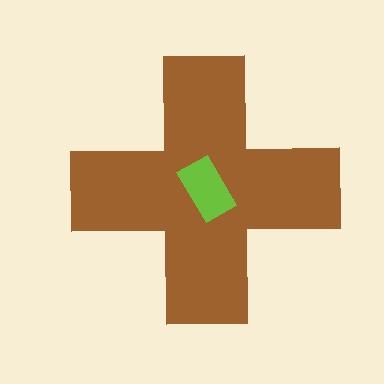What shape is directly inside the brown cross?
The lime rectangle.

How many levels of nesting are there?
2.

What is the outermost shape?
The brown cross.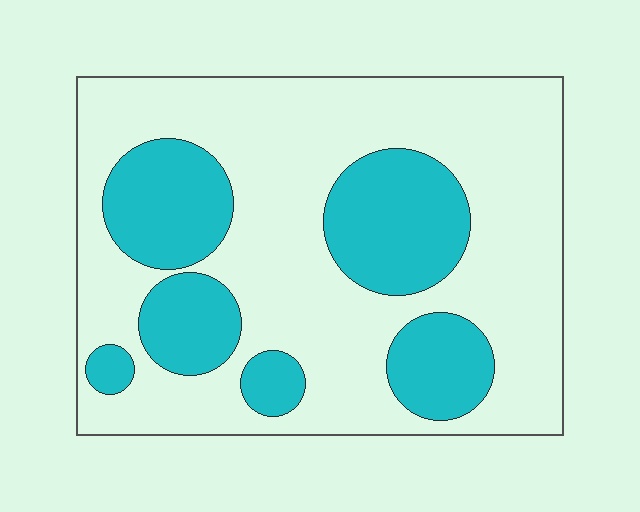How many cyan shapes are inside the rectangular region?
6.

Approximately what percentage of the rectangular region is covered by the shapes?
Approximately 30%.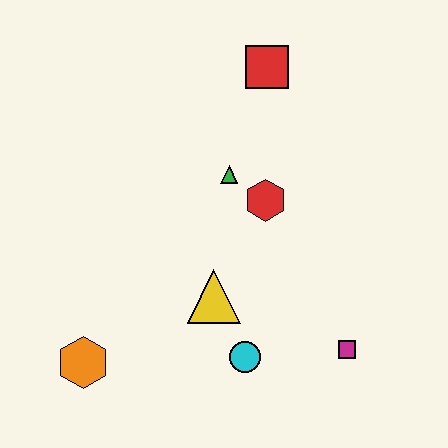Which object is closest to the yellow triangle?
The cyan circle is closest to the yellow triangle.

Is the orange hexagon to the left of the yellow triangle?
Yes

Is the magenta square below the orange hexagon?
No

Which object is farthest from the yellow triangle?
The red square is farthest from the yellow triangle.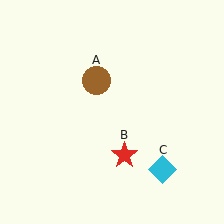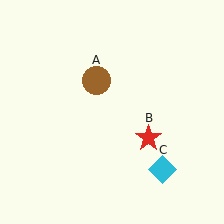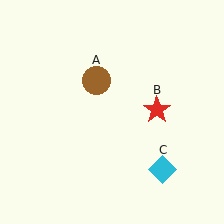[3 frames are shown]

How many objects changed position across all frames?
1 object changed position: red star (object B).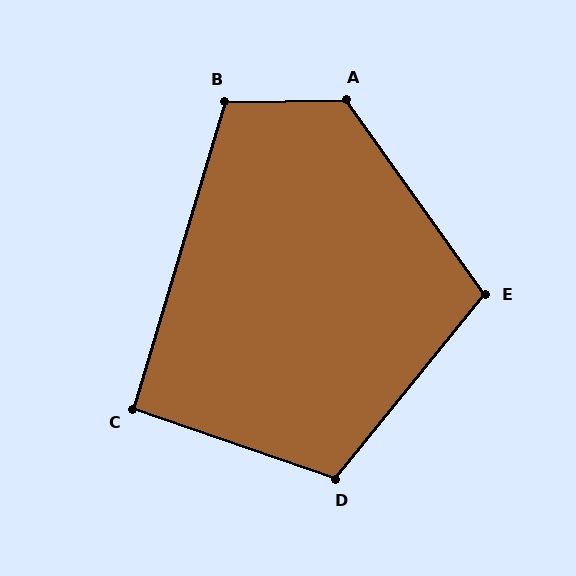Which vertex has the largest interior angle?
A, at approximately 125 degrees.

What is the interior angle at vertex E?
Approximately 106 degrees (obtuse).